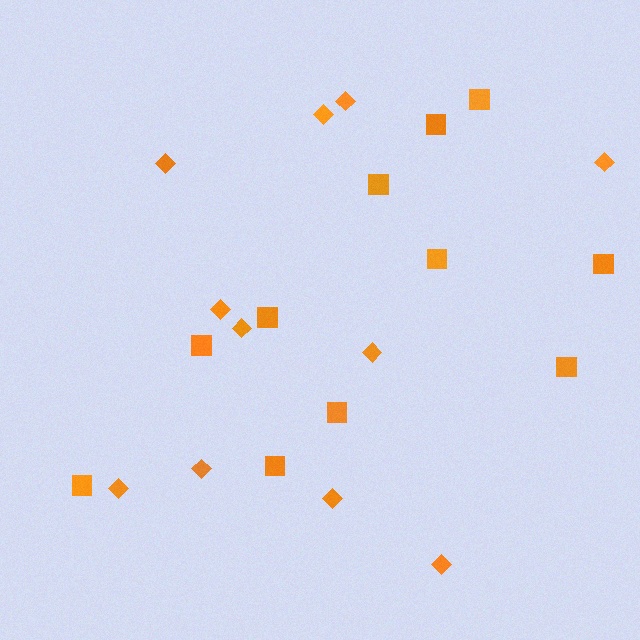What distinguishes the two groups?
There are 2 groups: one group of squares (11) and one group of diamonds (11).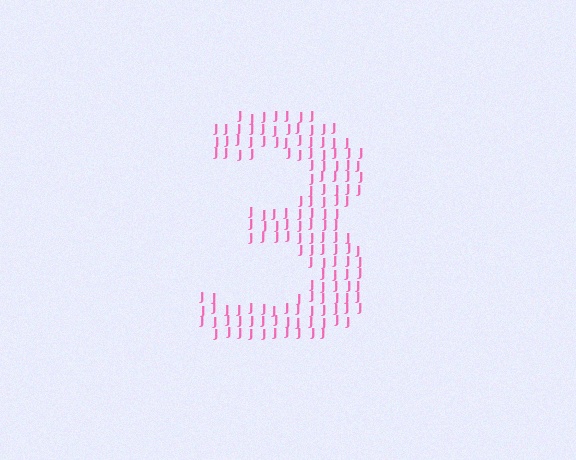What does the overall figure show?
The overall figure shows the digit 3.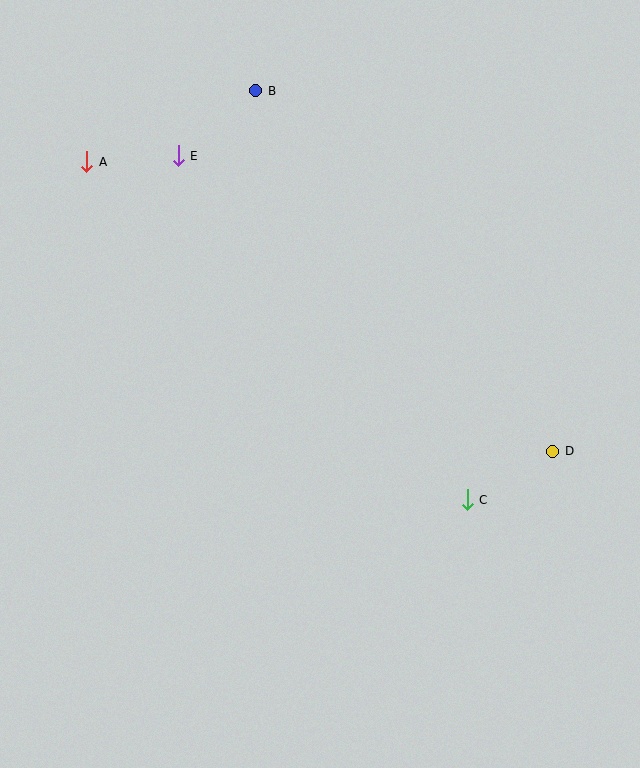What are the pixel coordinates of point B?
Point B is at (255, 91).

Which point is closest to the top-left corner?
Point A is closest to the top-left corner.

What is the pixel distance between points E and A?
The distance between E and A is 91 pixels.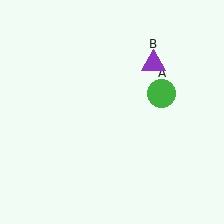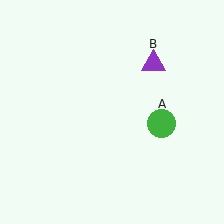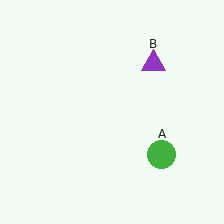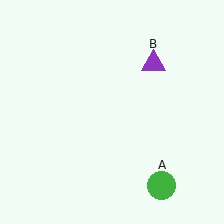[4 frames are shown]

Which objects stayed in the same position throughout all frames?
Purple triangle (object B) remained stationary.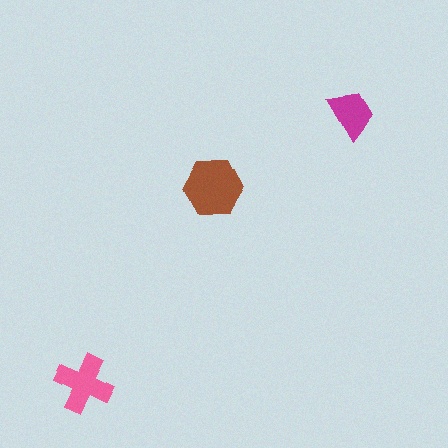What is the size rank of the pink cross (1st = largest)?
2nd.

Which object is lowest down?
The pink cross is bottommost.